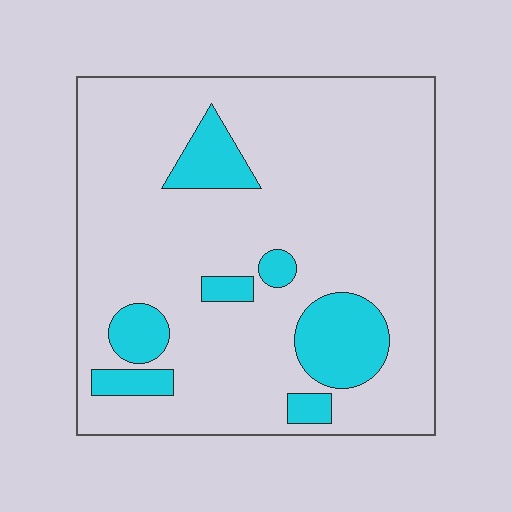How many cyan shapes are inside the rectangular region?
7.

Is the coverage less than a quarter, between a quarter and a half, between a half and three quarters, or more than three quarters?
Less than a quarter.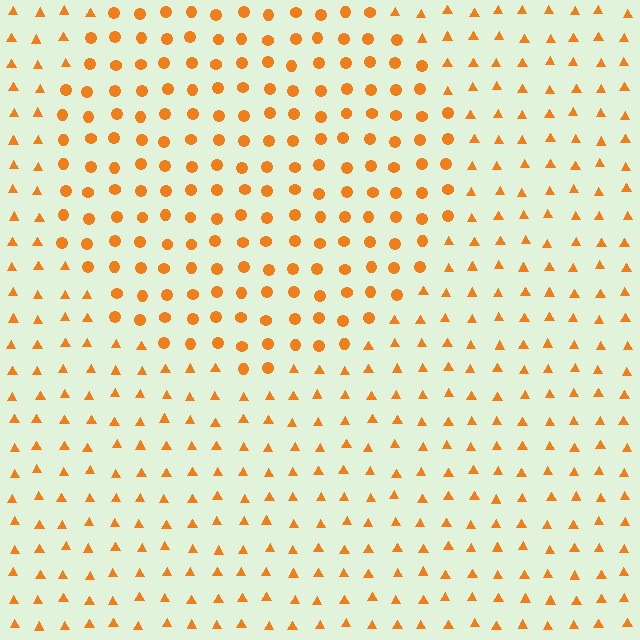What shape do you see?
I see a circle.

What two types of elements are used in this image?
The image uses circles inside the circle region and triangles outside it.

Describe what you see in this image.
The image is filled with small orange elements arranged in a uniform grid. A circle-shaped region contains circles, while the surrounding area contains triangles. The boundary is defined purely by the change in element shape.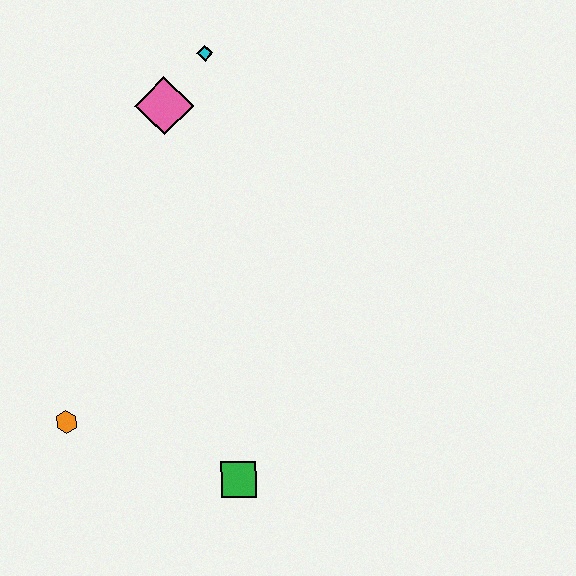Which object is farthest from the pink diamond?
The green square is farthest from the pink diamond.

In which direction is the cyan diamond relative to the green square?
The cyan diamond is above the green square.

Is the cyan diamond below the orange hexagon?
No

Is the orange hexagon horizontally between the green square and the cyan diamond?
No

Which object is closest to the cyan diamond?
The pink diamond is closest to the cyan diamond.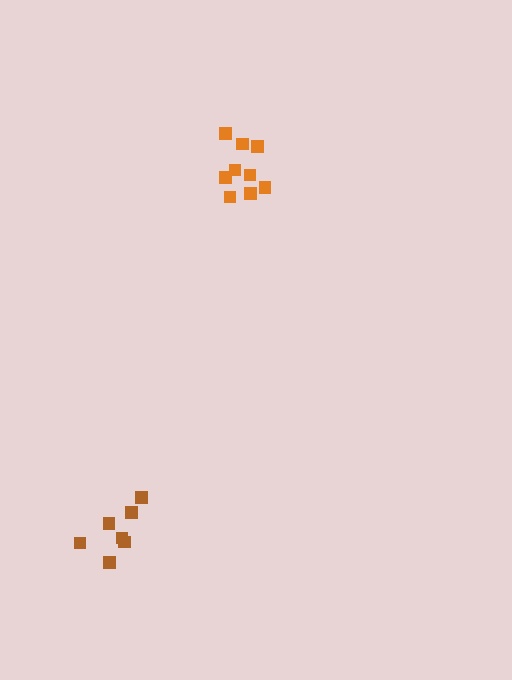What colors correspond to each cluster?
The clusters are colored: orange, brown.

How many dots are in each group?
Group 1: 9 dots, Group 2: 7 dots (16 total).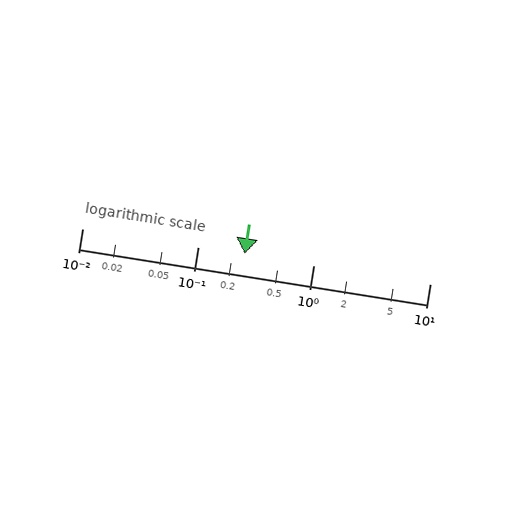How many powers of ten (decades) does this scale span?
The scale spans 3 decades, from 0.01 to 10.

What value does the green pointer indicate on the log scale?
The pointer indicates approximately 0.25.